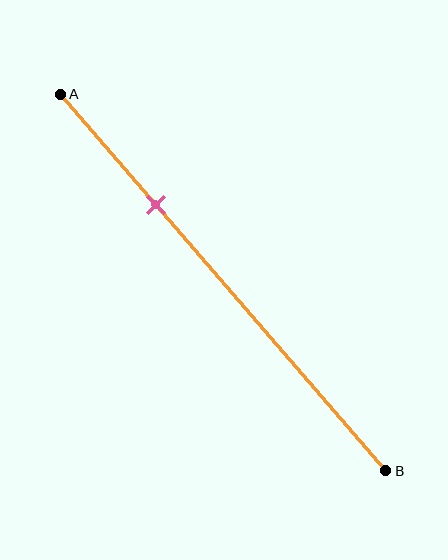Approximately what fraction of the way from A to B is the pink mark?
The pink mark is approximately 30% of the way from A to B.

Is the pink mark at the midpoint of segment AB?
No, the mark is at about 30% from A, not at the 50% midpoint.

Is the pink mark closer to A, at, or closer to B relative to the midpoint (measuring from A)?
The pink mark is closer to point A than the midpoint of segment AB.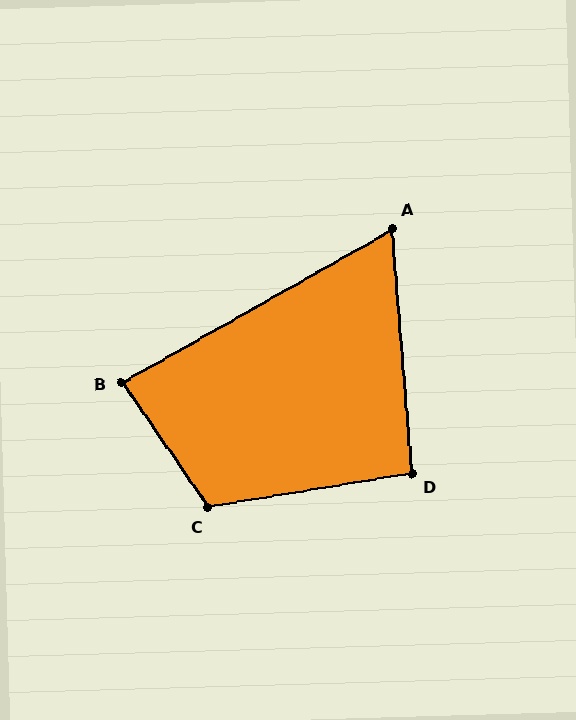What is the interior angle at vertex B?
Approximately 85 degrees (acute).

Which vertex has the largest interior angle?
C, at approximately 115 degrees.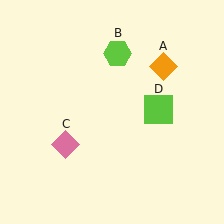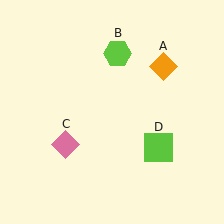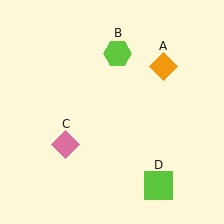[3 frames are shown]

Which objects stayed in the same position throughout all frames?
Orange diamond (object A) and lime hexagon (object B) and pink diamond (object C) remained stationary.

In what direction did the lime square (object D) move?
The lime square (object D) moved down.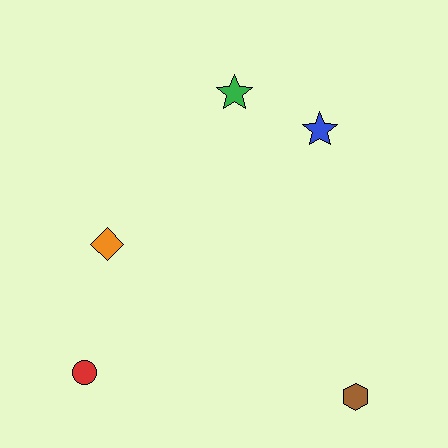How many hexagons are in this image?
There is 1 hexagon.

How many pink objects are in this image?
There are no pink objects.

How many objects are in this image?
There are 5 objects.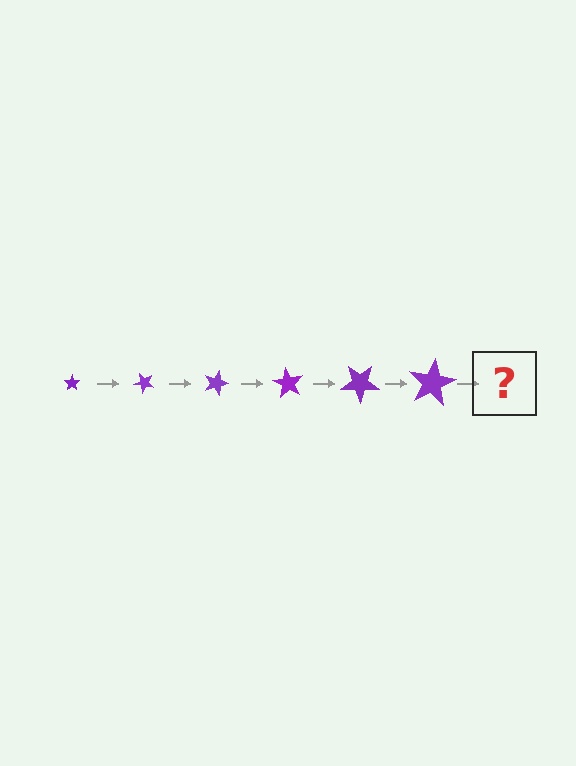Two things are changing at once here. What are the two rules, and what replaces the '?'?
The two rules are that the star grows larger each step and it rotates 45 degrees each step. The '?' should be a star, larger than the previous one and rotated 270 degrees from the start.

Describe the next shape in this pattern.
It should be a star, larger than the previous one and rotated 270 degrees from the start.